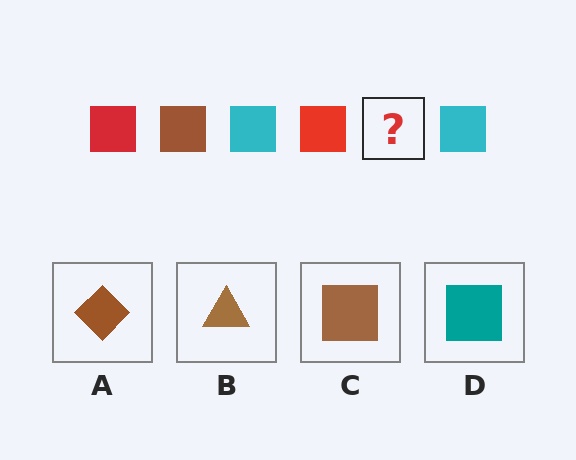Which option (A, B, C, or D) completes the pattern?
C.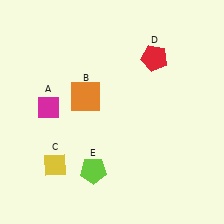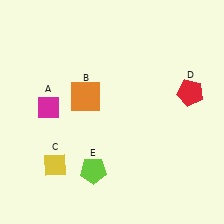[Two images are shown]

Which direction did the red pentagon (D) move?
The red pentagon (D) moved right.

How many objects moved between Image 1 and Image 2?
1 object moved between the two images.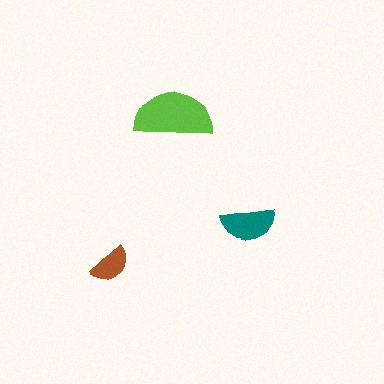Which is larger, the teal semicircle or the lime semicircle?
The lime one.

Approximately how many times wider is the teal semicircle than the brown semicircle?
About 1.5 times wider.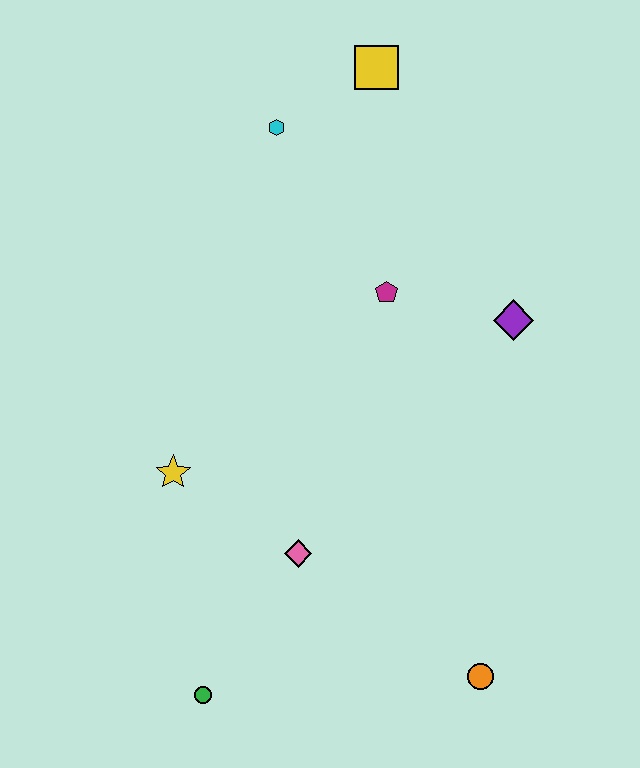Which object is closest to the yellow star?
The pink diamond is closest to the yellow star.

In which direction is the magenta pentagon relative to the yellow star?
The magenta pentagon is to the right of the yellow star.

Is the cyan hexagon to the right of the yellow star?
Yes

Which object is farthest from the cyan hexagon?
The orange circle is farthest from the cyan hexagon.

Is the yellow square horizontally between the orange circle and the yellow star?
Yes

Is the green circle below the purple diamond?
Yes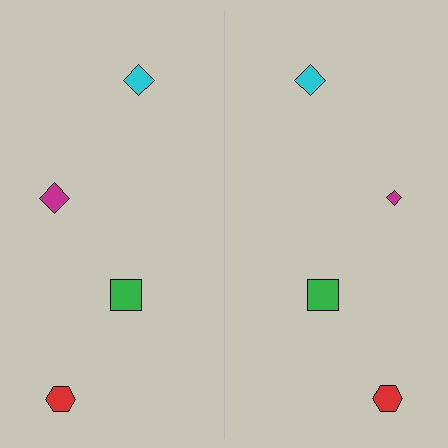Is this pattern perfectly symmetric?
No, the pattern is not perfectly symmetric. The magenta diamond on the right side has a different size than its mirror counterpart.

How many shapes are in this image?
There are 8 shapes in this image.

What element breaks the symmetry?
The magenta diamond on the right side has a different size than its mirror counterpart.